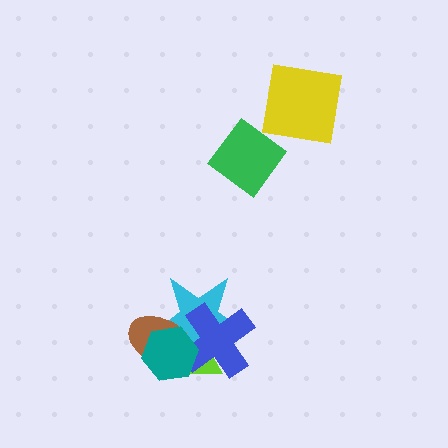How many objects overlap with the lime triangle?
4 objects overlap with the lime triangle.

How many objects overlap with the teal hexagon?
4 objects overlap with the teal hexagon.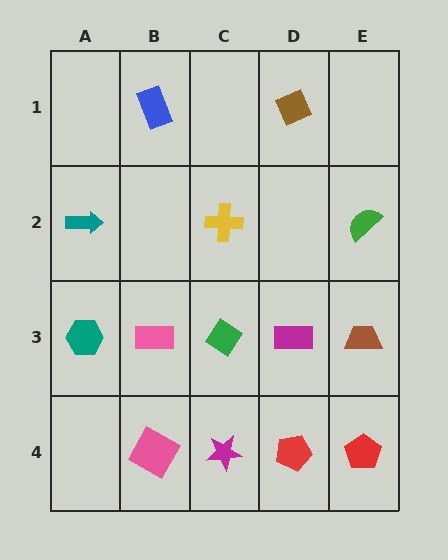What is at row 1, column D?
A brown diamond.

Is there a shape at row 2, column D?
No, that cell is empty.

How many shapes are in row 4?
4 shapes.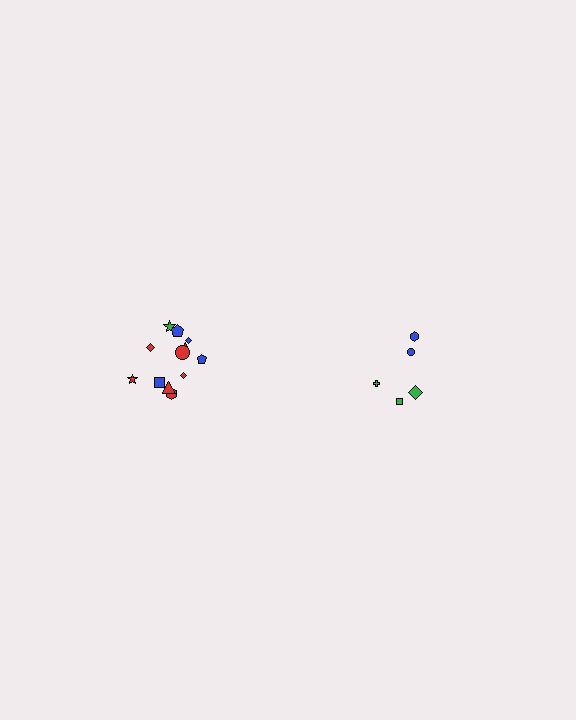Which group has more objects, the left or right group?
The left group.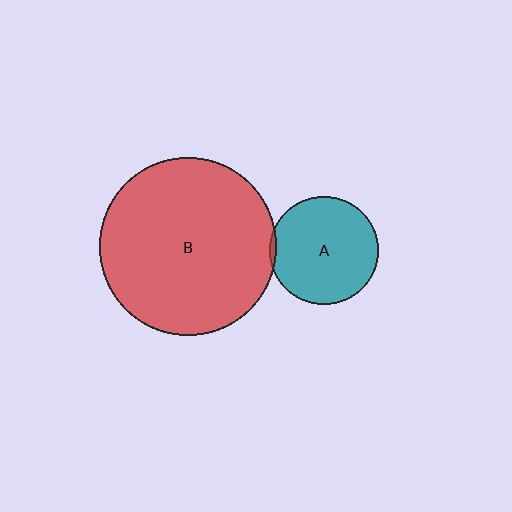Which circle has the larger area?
Circle B (red).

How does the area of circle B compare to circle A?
Approximately 2.7 times.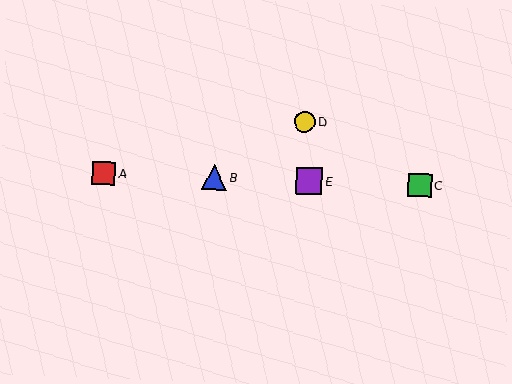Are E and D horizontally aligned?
No, E is at y≈181 and D is at y≈122.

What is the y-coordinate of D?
Object D is at y≈122.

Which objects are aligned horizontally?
Objects A, B, C, E are aligned horizontally.